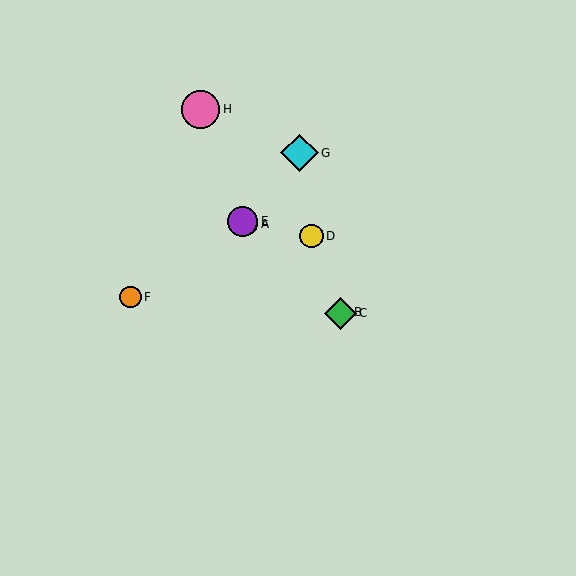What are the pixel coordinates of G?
Object G is at (300, 153).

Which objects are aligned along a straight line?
Objects A, B, C, E are aligned along a straight line.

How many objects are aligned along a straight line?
4 objects (A, B, C, E) are aligned along a straight line.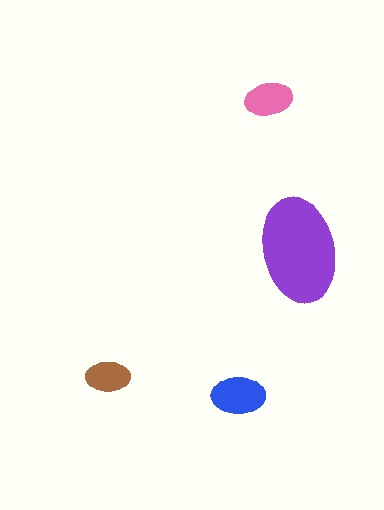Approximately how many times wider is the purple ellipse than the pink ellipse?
About 2 times wider.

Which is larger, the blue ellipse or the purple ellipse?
The purple one.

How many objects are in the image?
There are 4 objects in the image.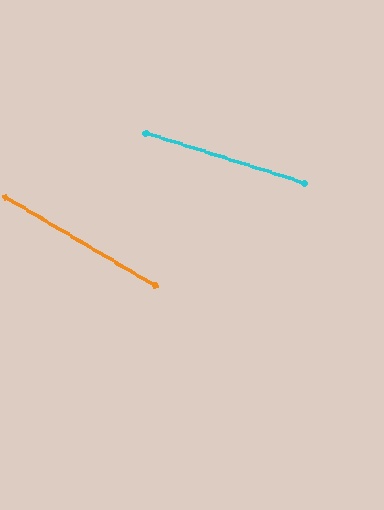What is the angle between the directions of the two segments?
Approximately 13 degrees.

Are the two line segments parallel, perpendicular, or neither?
Neither parallel nor perpendicular — they differ by about 13°.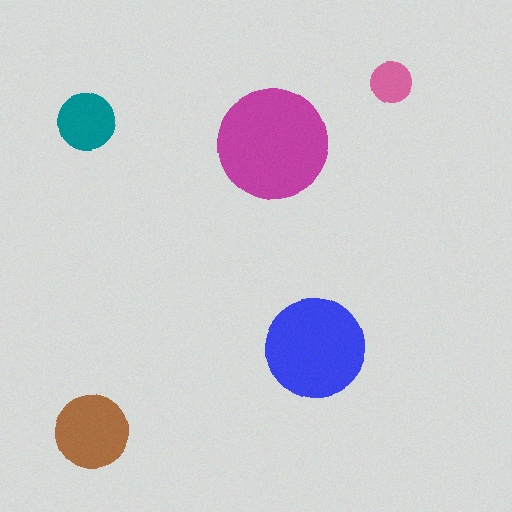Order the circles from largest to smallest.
the magenta one, the blue one, the brown one, the teal one, the pink one.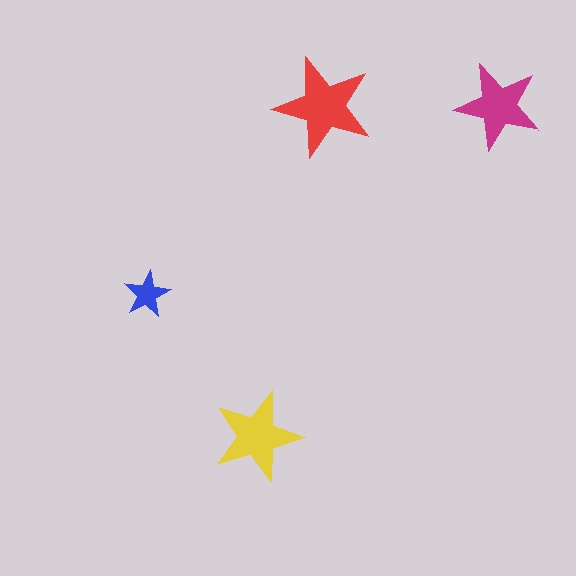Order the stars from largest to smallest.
the red one, the yellow one, the magenta one, the blue one.